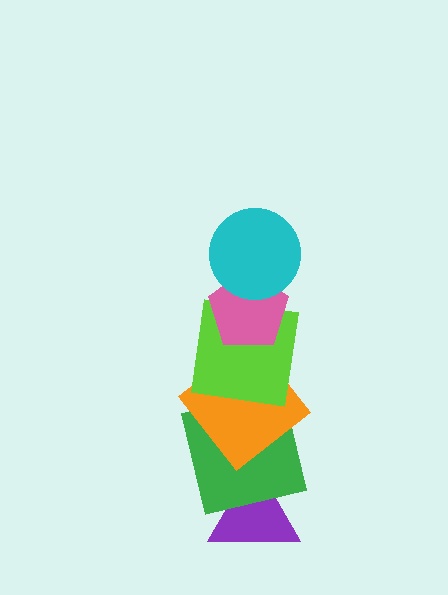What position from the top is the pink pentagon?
The pink pentagon is 2nd from the top.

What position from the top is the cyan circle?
The cyan circle is 1st from the top.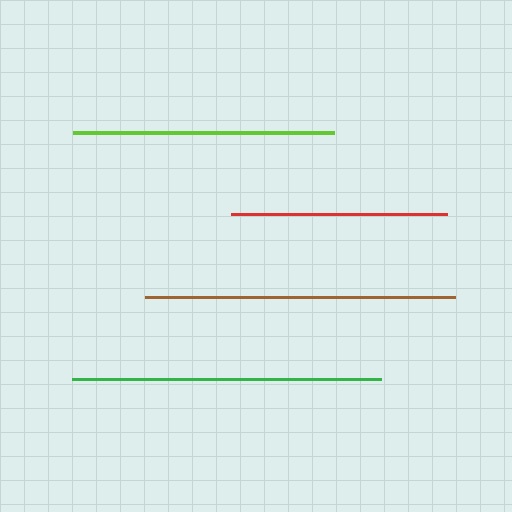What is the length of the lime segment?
The lime segment is approximately 261 pixels long.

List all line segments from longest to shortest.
From longest to shortest: brown, green, lime, red.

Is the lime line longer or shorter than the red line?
The lime line is longer than the red line.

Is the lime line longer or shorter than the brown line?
The brown line is longer than the lime line.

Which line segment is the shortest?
The red line is the shortest at approximately 216 pixels.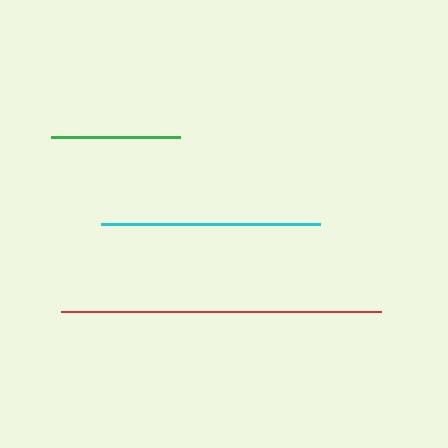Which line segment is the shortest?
The green line is the shortest at approximately 129 pixels.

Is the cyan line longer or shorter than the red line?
The red line is longer than the cyan line.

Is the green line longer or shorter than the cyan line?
The cyan line is longer than the green line.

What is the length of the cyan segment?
The cyan segment is approximately 219 pixels long.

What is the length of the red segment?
The red segment is approximately 320 pixels long.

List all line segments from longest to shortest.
From longest to shortest: red, cyan, green.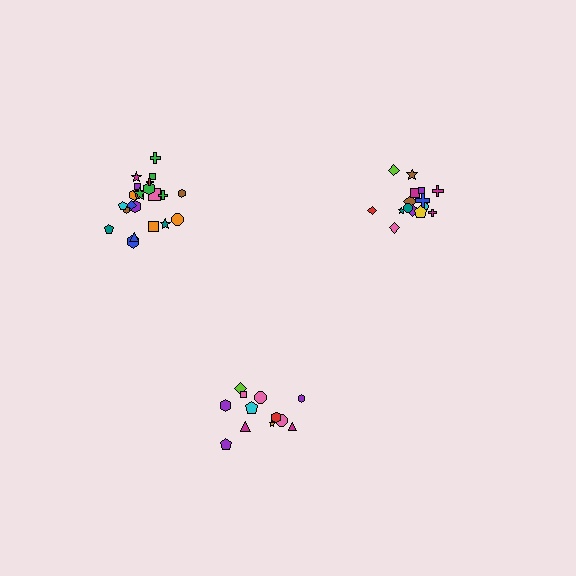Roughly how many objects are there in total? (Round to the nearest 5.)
Roughly 50 objects in total.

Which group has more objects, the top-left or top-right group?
The top-left group.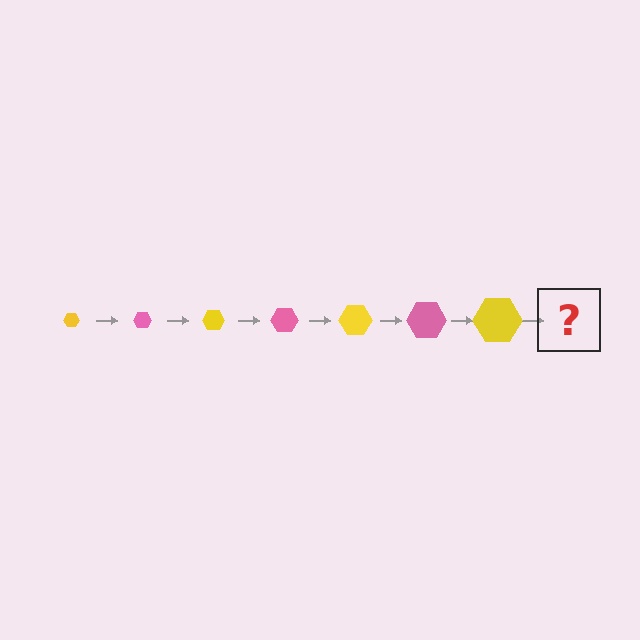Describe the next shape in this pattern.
It should be a pink hexagon, larger than the previous one.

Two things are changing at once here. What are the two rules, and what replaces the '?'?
The two rules are that the hexagon grows larger each step and the color cycles through yellow and pink. The '?' should be a pink hexagon, larger than the previous one.